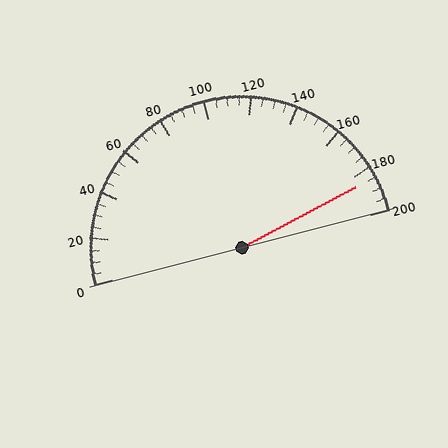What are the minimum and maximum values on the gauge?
The gauge ranges from 0 to 200.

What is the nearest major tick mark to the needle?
The nearest major tick mark is 180.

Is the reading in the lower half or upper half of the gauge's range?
The reading is in the upper half of the range (0 to 200).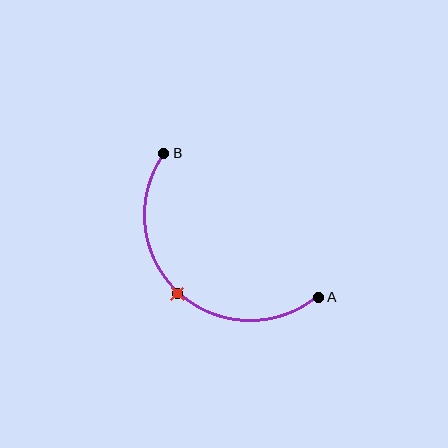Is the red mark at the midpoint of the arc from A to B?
Yes. The red mark lies on the arc at equal arc-length from both A and B — it is the arc midpoint.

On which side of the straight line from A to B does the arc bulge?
The arc bulges below and to the left of the straight line connecting A and B.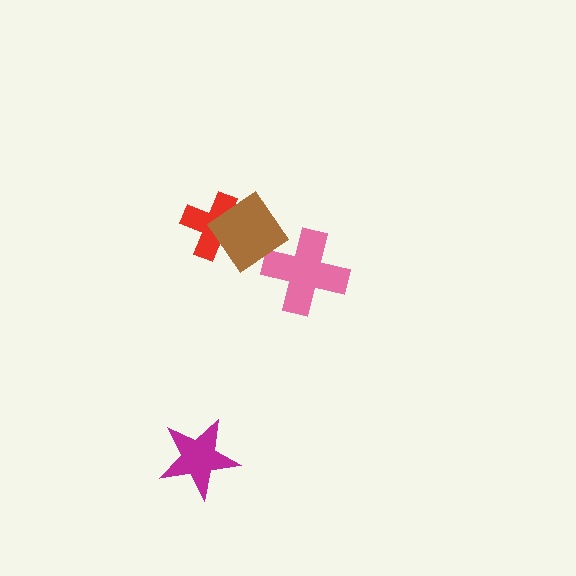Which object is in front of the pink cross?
The brown diamond is in front of the pink cross.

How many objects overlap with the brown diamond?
2 objects overlap with the brown diamond.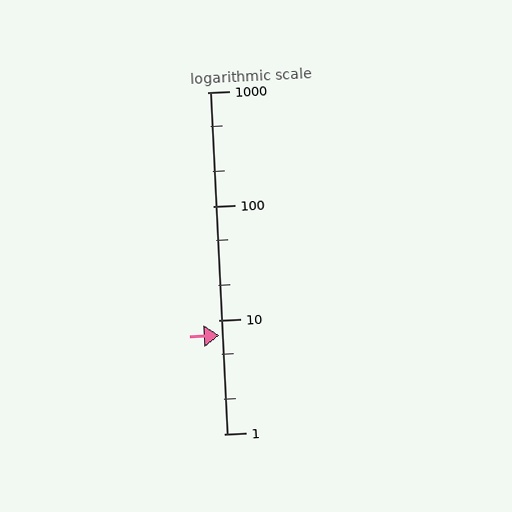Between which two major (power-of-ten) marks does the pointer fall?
The pointer is between 1 and 10.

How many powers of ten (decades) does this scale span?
The scale spans 3 decades, from 1 to 1000.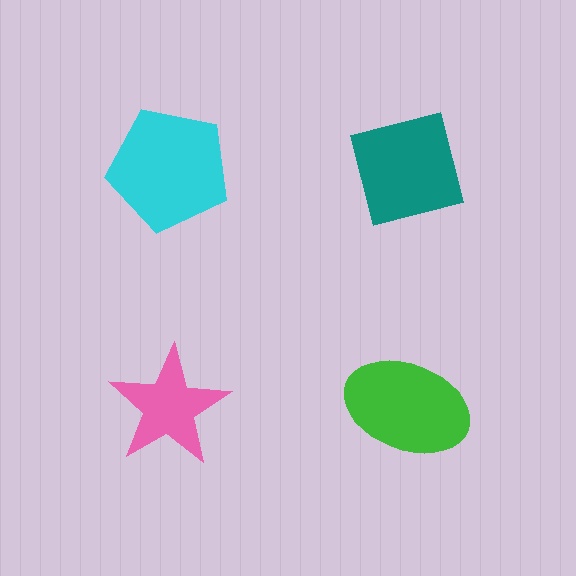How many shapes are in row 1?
2 shapes.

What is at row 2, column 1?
A pink star.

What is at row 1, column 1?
A cyan pentagon.